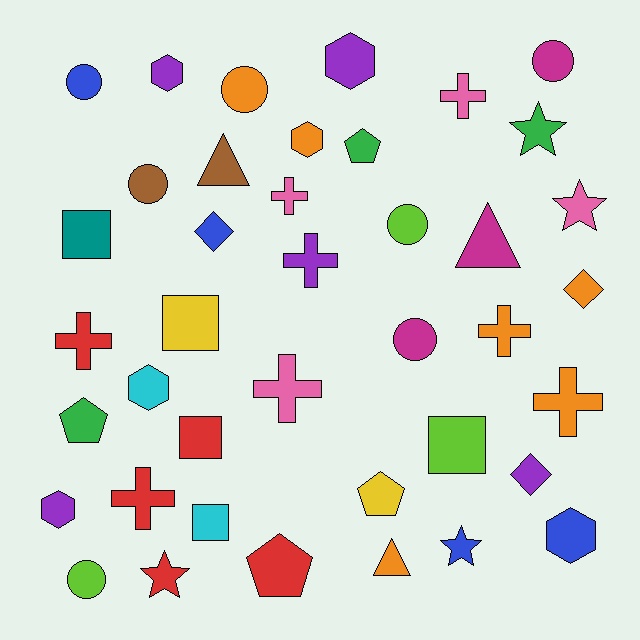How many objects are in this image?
There are 40 objects.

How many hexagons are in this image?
There are 6 hexagons.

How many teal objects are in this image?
There is 1 teal object.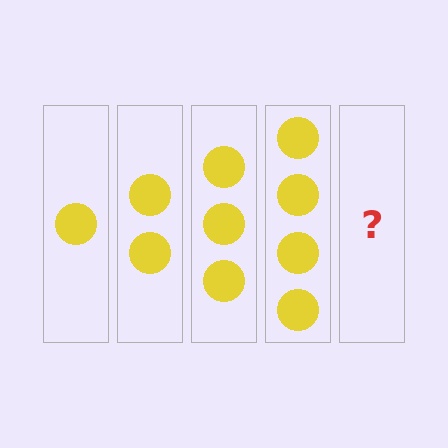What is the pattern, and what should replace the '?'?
The pattern is that each step adds one more circle. The '?' should be 5 circles.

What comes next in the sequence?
The next element should be 5 circles.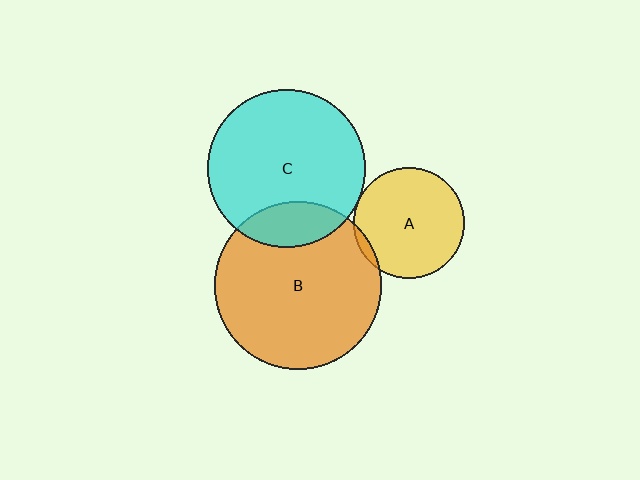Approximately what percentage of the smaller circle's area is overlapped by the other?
Approximately 5%.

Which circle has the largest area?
Circle B (orange).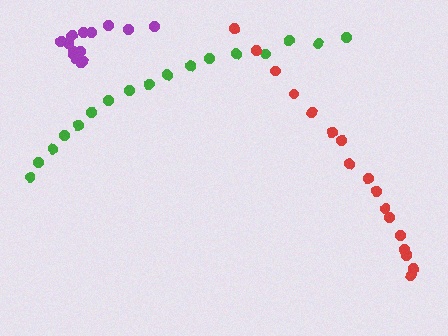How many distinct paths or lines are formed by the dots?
There are 3 distinct paths.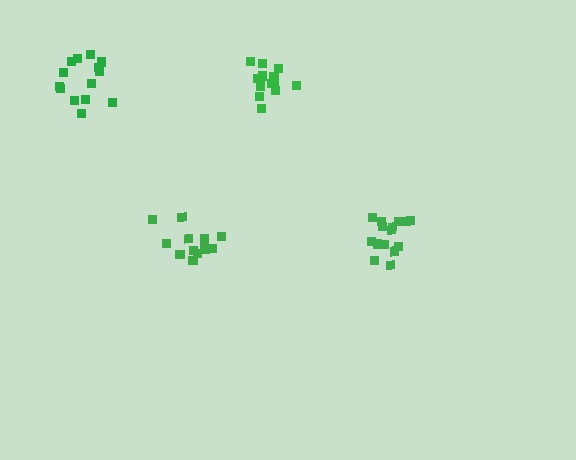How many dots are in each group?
Group 1: 13 dots, Group 2: 16 dots, Group 3: 13 dots, Group 4: 14 dots (56 total).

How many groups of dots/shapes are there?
There are 4 groups.